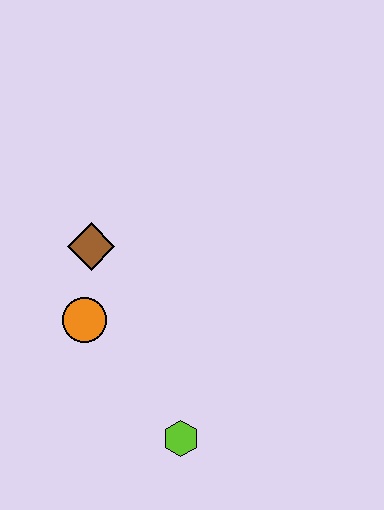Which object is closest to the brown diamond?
The orange circle is closest to the brown diamond.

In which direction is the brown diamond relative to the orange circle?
The brown diamond is above the orange circle.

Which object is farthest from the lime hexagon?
The brown diamond is farthest from the lime hexagon.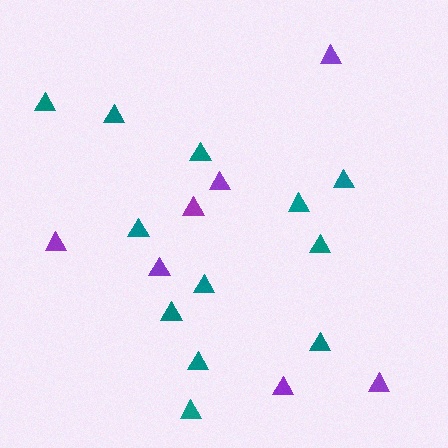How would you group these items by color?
There are 2 groups: one group of teal triangles (12) and one group of purple triangles (7).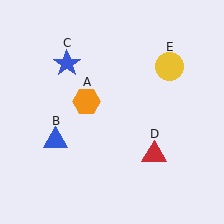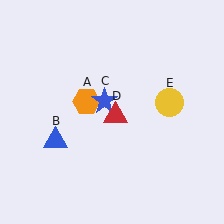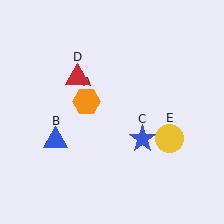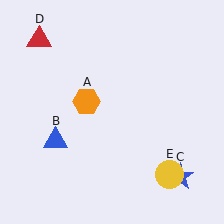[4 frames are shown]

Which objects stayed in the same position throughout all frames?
Orange hexagon (object A) and blue triangle (object B) remained stationary.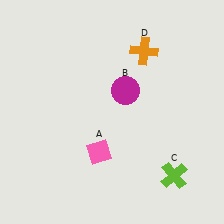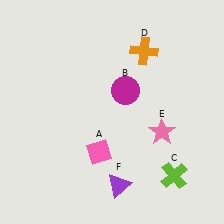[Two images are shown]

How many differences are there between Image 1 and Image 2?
There are 2 differences between the two images.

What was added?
A pink star (E), a purple triangle (F) were added in Image 2.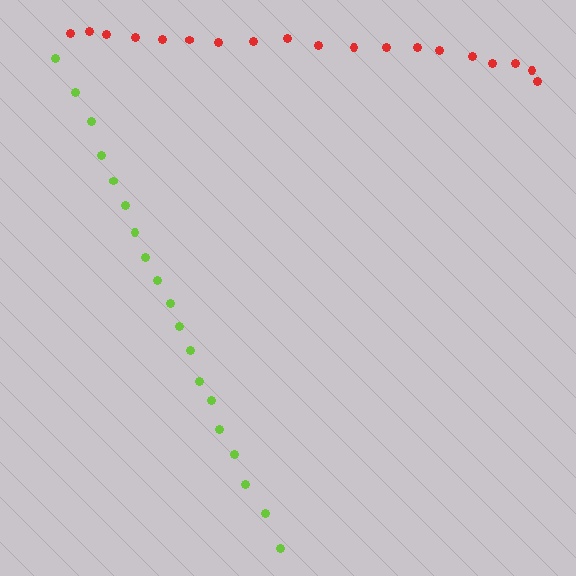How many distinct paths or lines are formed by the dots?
There are 2 distinct paths.